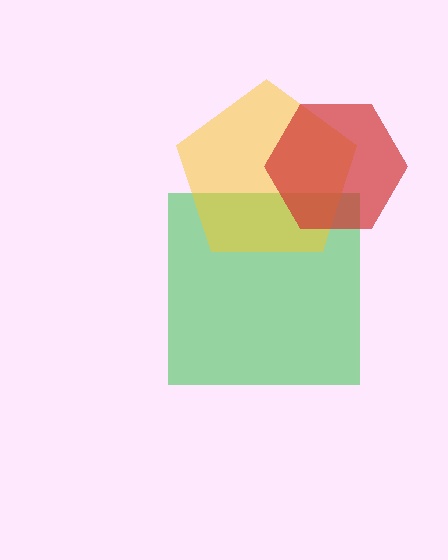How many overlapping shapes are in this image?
There are 3 overlapping shapes in the image.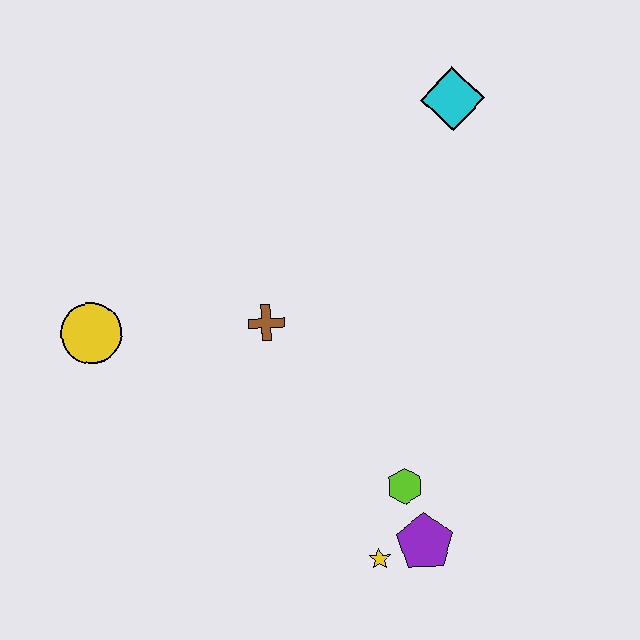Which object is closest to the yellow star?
The purple pentagon is closest to the yellow star.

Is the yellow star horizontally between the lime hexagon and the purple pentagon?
No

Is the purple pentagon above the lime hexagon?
No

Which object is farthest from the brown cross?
The cyan diamond is farthest from the brown cross.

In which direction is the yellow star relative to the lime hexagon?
The yellow star is below the lime hexagon.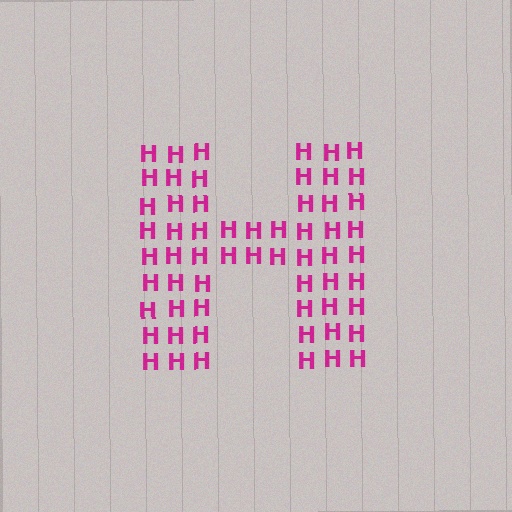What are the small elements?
The small elements are letter H's.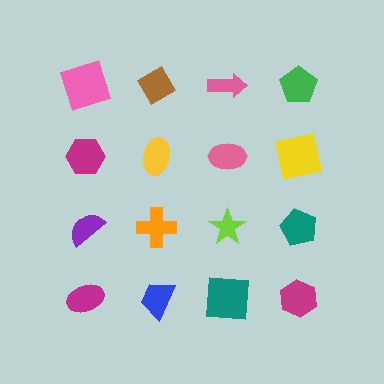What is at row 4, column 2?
A blue trapezoid.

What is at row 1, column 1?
A pink square.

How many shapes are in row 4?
4 shapes.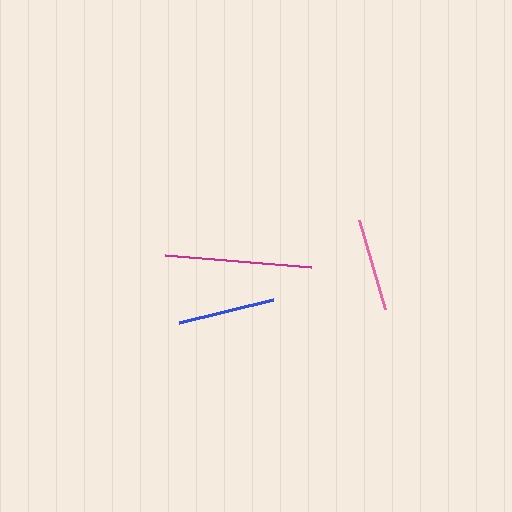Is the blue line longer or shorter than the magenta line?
The magenta line is longer than the blue line.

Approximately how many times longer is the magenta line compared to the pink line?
The magenta line is approximately 1.6 times the length of the pink line.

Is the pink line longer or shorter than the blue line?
The blue line is longer than the pink line.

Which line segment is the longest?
The magenta line is the longest at approximately 146 pixels.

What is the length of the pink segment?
The pink segment is approximately 93 pixels long.